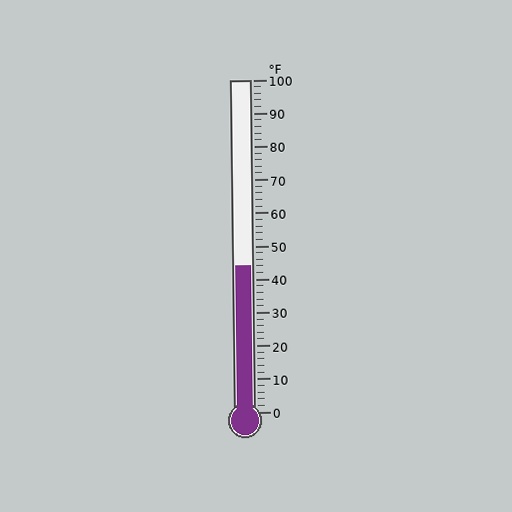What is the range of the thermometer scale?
The thermometer scale ranges from 0°F to 100°F.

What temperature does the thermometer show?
The thermometer shows approximately 44°F.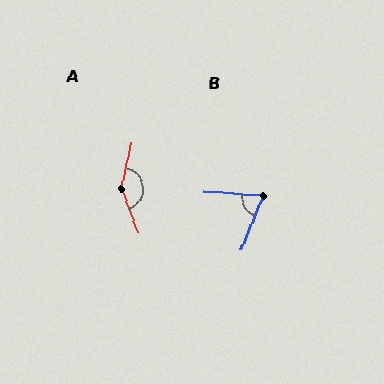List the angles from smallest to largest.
B (71°), A (147°).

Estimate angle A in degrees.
Approximately 147 degrees.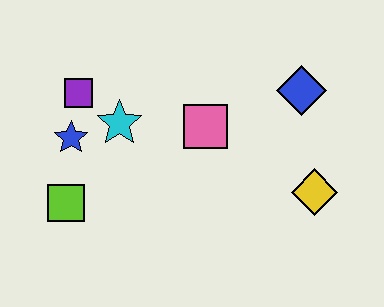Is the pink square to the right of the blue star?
Yes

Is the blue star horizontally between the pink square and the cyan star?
No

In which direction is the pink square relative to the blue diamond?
The pink square is to the left of the blue diamond.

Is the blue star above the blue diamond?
No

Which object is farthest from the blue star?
The yellow diamond is farthest from the blue star.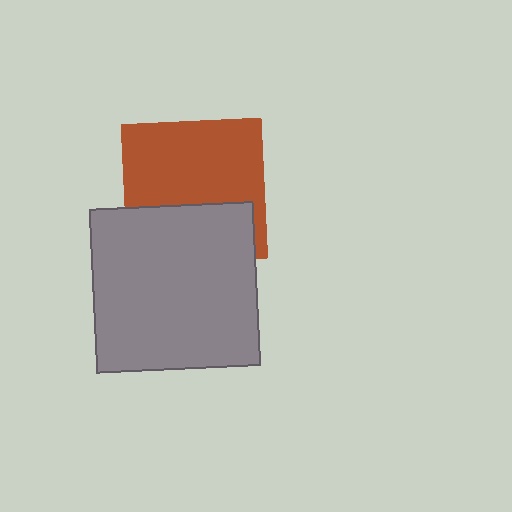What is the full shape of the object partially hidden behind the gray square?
The partially hidden object is a brown square.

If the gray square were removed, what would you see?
You would see the complete brown square.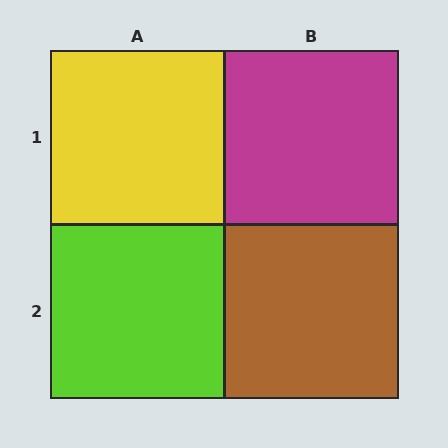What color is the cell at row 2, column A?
Lime.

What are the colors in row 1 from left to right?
Yellow, magenta.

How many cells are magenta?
1 cell is magenta.